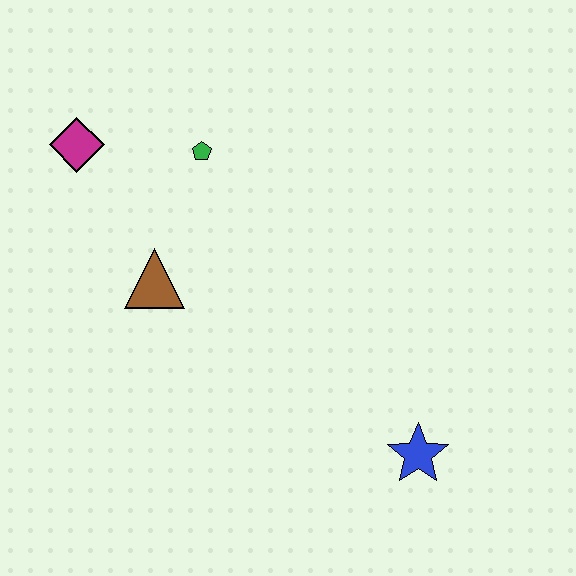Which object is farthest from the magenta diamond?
The blue star is farthest from the magenta diamond.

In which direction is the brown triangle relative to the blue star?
The brown triangle is to the left of the blue star.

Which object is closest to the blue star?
The brown triangle is closest to the blue star.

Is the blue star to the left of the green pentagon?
No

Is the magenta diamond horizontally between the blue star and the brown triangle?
No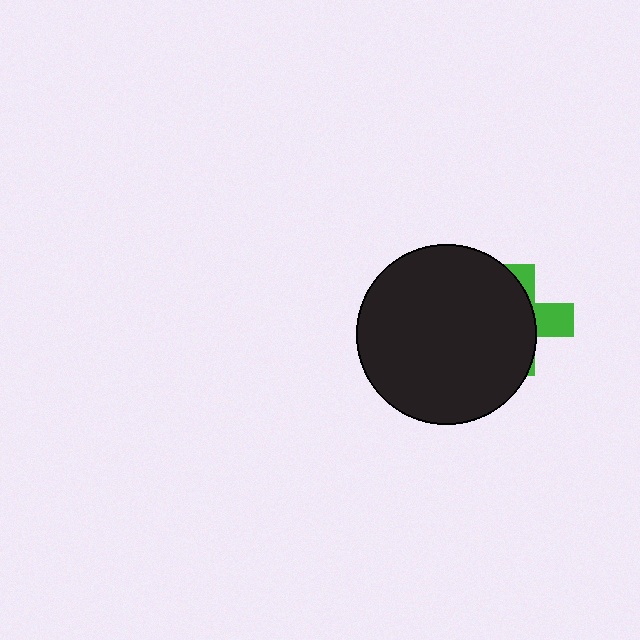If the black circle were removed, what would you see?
You would see the complete green cross.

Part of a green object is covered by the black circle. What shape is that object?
It is a cross.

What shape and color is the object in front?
The object in front is a black circle.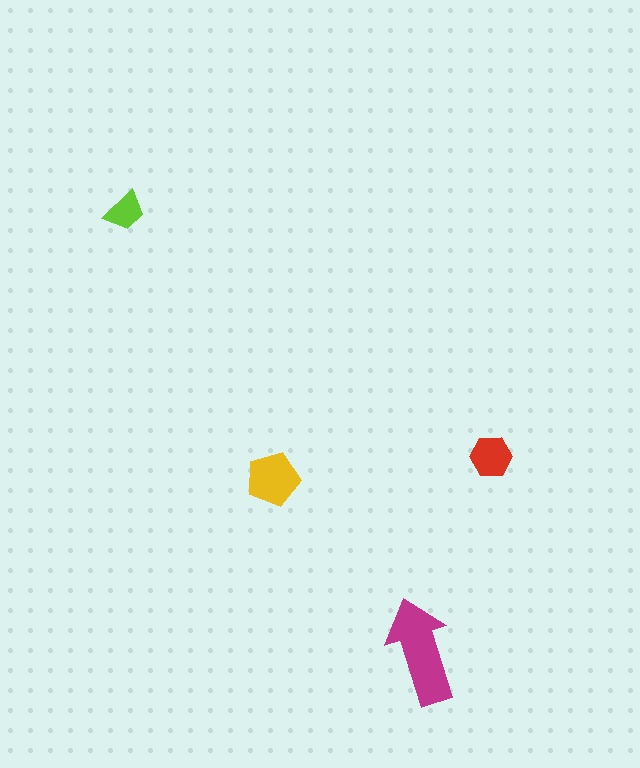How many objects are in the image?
There are 4 objects in the image.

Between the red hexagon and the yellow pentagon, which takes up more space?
The yellow pentagon.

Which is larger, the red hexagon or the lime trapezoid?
The red hexagon.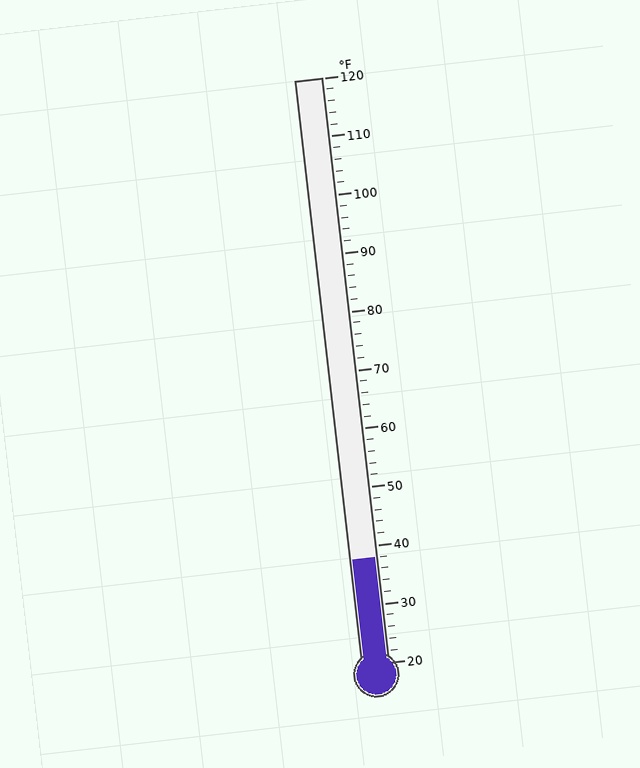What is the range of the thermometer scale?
The thermometer scale ranges from 20°F to 120°F.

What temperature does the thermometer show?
The thermometer shows approximately 38°F.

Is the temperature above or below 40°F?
The temperature is below 40°F.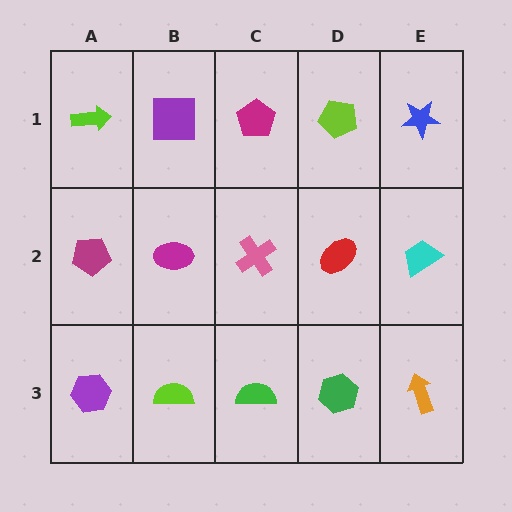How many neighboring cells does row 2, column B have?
4.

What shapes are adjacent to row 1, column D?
A red ellipse (row 2, column D), a magenta pentagon (row 1, column C), a blue star (row 1, column E).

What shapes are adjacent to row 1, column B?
A magenta ellipse (row 2, column B), a lime arrow (row 1, column A), a magenta pentagon (row 1, column C).